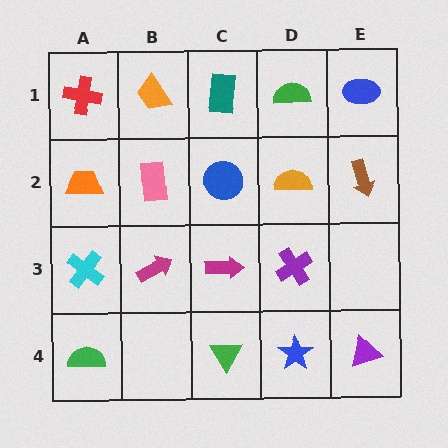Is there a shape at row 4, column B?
No, that cell is empty.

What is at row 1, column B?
An orange trapezoid.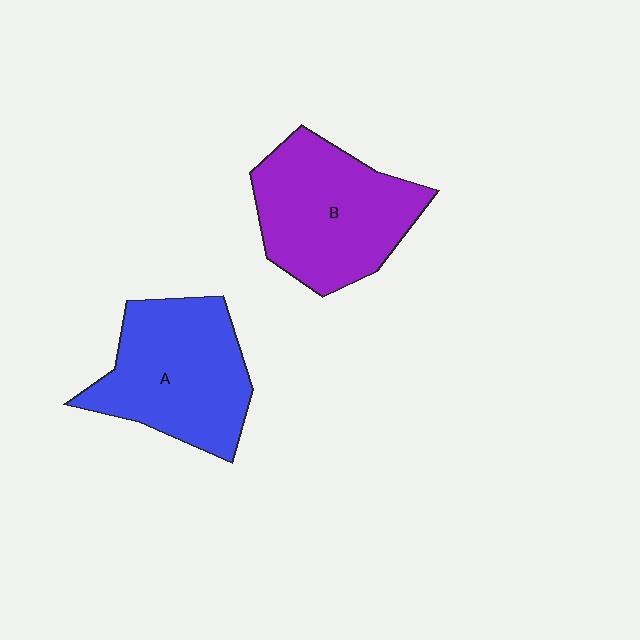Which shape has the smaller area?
Shape A (blue).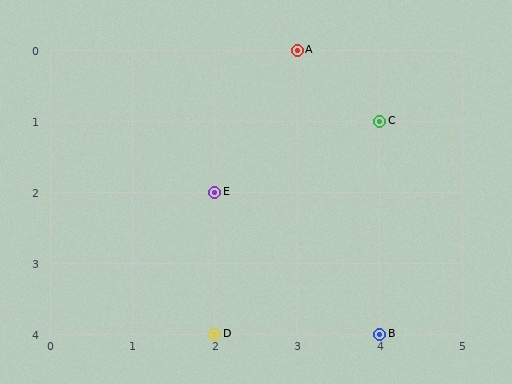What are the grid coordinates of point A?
Point A is at grid coordinates (3, 0).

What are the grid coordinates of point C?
Point C is at grid coordinates (4, 1).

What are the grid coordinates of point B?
Point B is at grid coordinates (4, 4).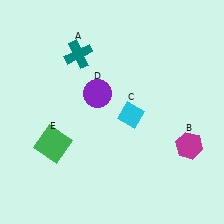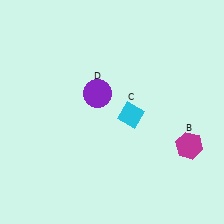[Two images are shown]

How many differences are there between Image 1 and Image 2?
There are 2 differences between the two images.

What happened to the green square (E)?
The green square (E) was removed in Image 2. It was in the bottom-left area of Image 1.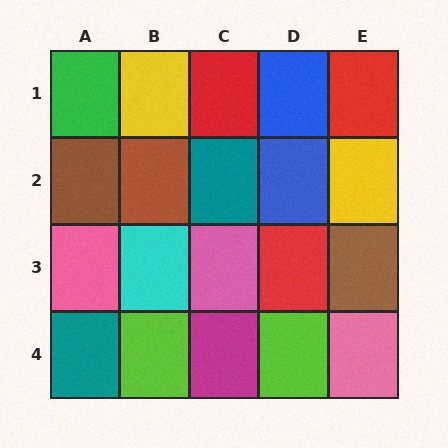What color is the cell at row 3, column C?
Pink.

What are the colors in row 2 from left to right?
Brown, brown, teal, blue, yellow.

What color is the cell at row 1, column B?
Yellow.